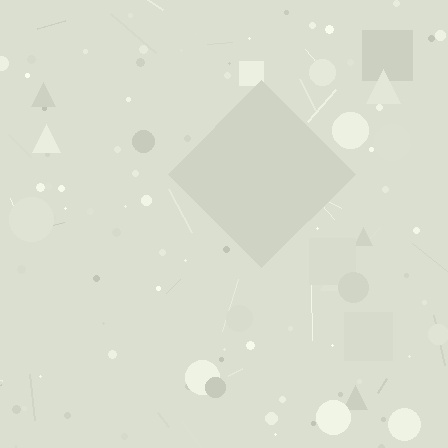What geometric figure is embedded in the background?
A diamond is embedded in the background.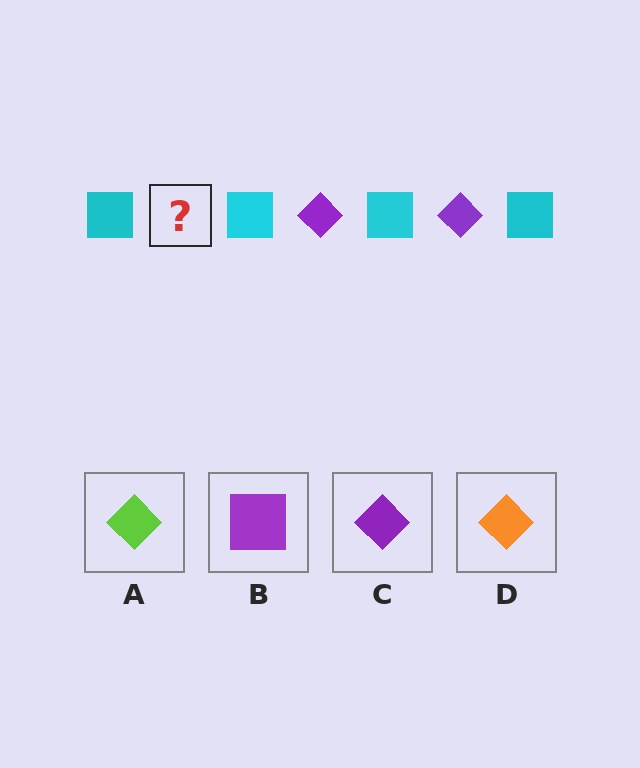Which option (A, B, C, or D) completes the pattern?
C.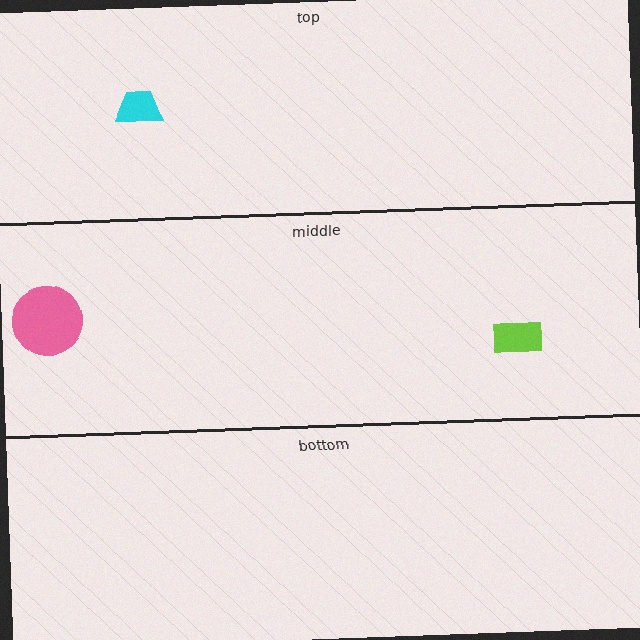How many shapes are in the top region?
1.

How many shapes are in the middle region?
2.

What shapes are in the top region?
The cyan trapezoid.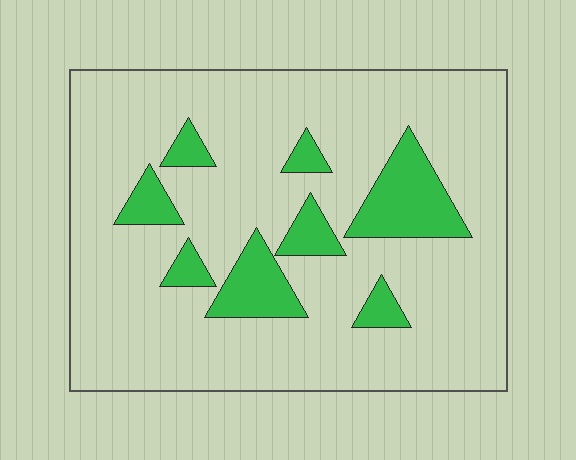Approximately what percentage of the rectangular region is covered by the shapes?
Approximately 15%.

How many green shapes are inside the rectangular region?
8.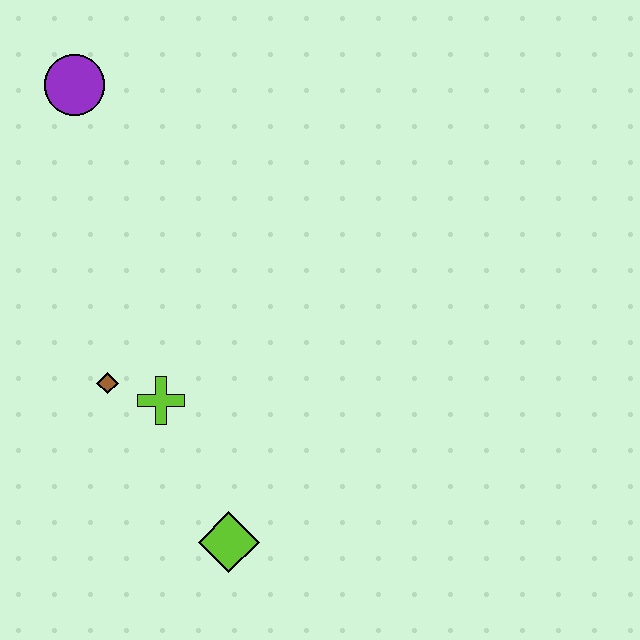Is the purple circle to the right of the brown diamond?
No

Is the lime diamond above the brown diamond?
No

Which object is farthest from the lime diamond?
The purple circle is farthest from the lime diamond.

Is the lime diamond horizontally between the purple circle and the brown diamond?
No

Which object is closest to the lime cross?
The brown diamond is closest to the lime cross.